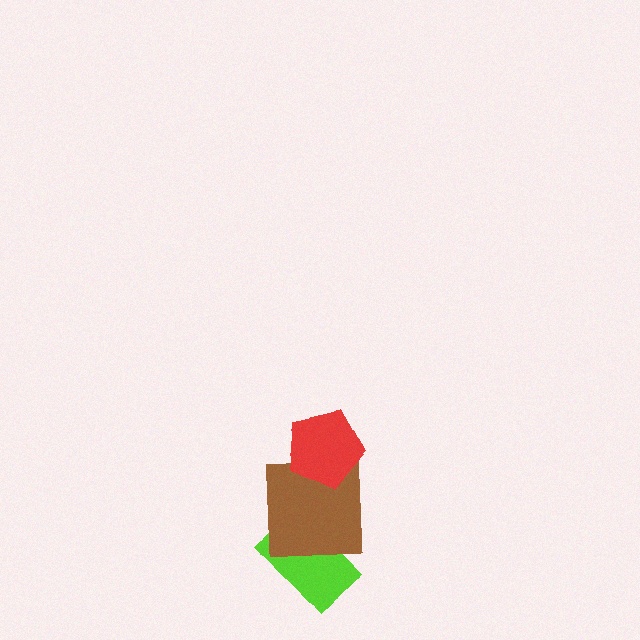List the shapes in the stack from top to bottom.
From top to bottom: the red pentagon, the brown square, the lime rectangle.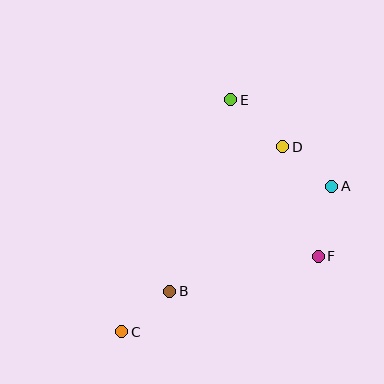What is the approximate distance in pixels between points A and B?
The distance between A and B is approximately 194 pixels.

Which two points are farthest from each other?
Points C and E are farthest from each other.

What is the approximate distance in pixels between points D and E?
The distance between D and E is approximately 70 pixels.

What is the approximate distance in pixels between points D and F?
The distance between D and F is approximately 115 pixels.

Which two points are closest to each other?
Points B and C are closest to each other.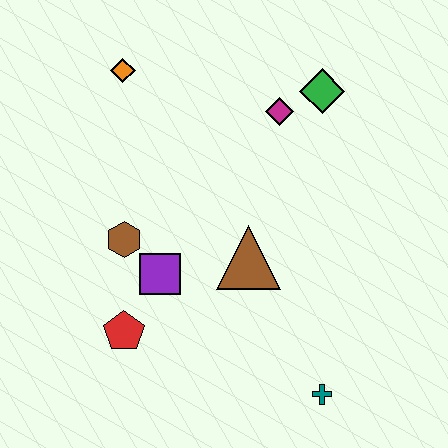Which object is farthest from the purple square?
The green diamond is farthest from the purple square.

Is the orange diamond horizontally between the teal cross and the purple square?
No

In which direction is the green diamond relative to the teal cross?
The green diamond is above the teal cross.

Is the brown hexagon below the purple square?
No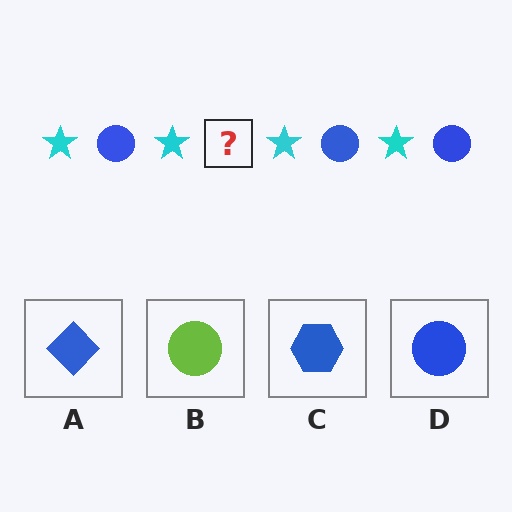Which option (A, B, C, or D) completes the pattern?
D.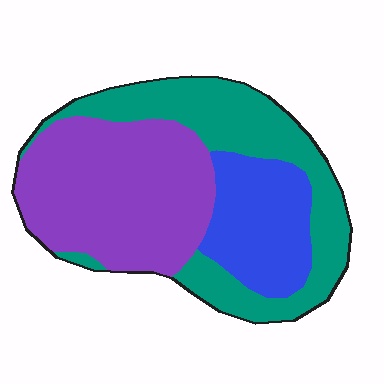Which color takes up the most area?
Purple, at roughly 45%.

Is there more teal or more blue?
Teal.